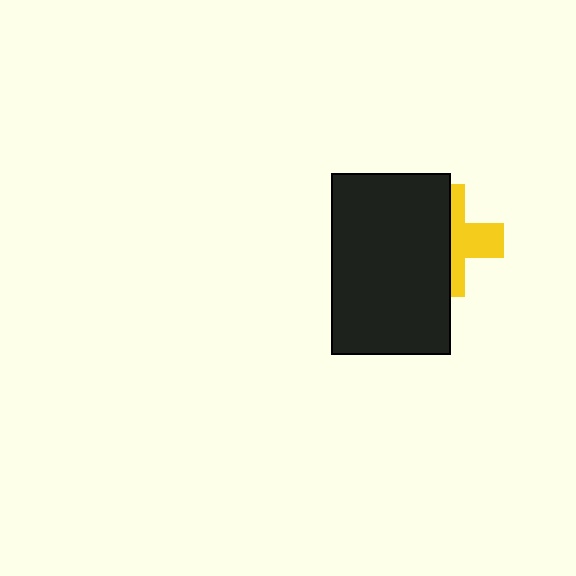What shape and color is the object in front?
The object in front is a black rectangle.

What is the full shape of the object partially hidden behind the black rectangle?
The partially hidden object is a yellow cross.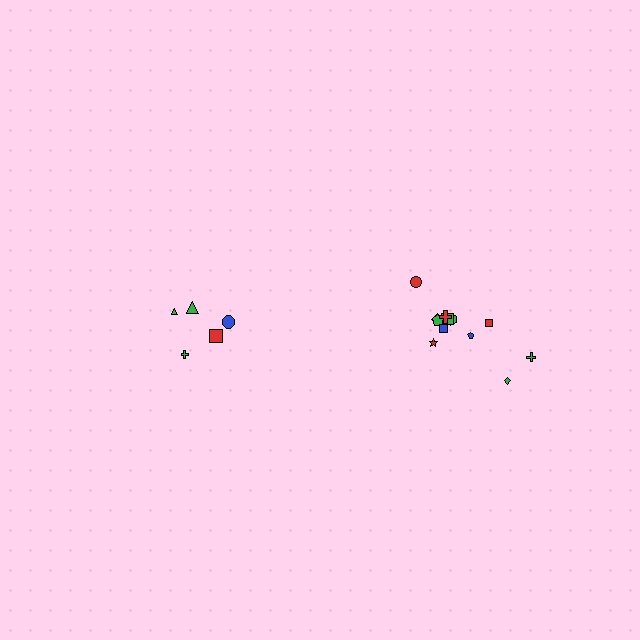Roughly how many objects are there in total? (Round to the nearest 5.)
Roughly 15 objects in total.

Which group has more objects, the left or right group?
The right group.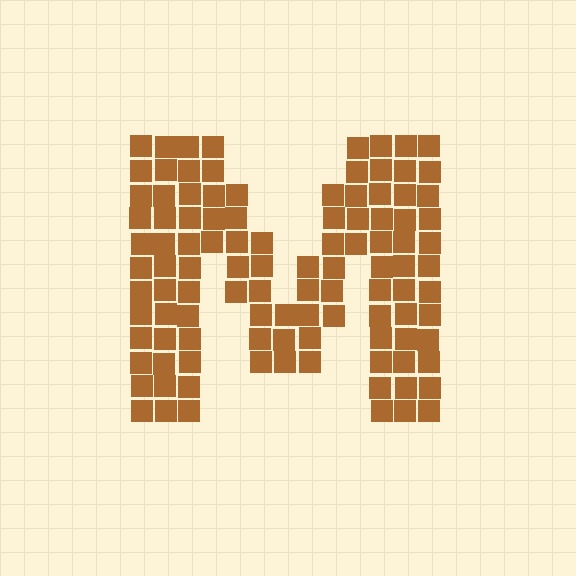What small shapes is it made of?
It is made of small squares.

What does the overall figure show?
The overall figure shows the letter M.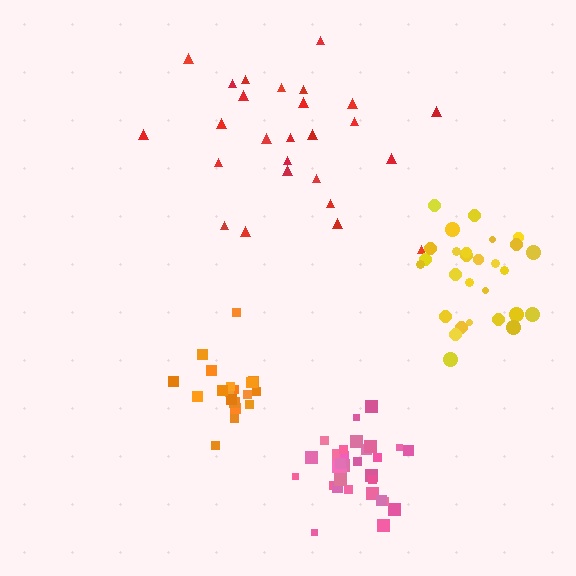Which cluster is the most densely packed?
Orange.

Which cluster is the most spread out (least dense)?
Red.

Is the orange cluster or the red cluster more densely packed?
Orange.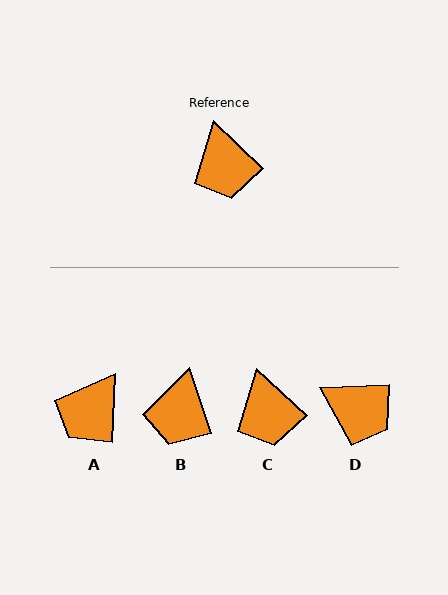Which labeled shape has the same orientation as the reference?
C.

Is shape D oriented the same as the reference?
No, it is off by about 45 degrees.